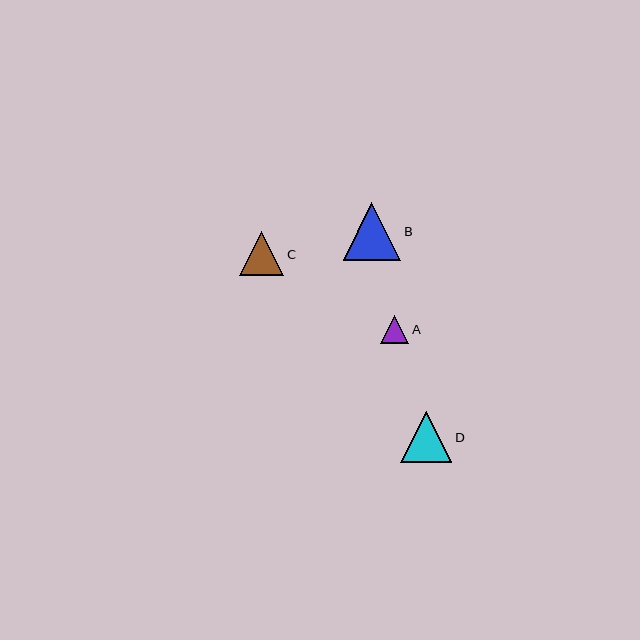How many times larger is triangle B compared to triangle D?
Triangle B is approximately 1.1 times the size of triangle D.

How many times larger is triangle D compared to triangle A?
Triangle D is approximately 1.9 times the size of triangle A.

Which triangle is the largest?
Triangle B is the largest with a size of approximately 58 pixels.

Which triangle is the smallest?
Triangle A is the smallest with a size of approximately 28 pixels.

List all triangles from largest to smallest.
From largest to smallest: B, D, C, A.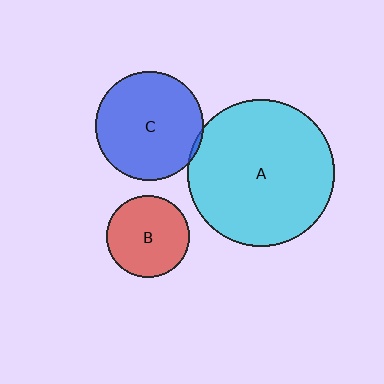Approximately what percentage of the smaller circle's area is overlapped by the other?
Approximately 5%.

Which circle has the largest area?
Circle A (cyan).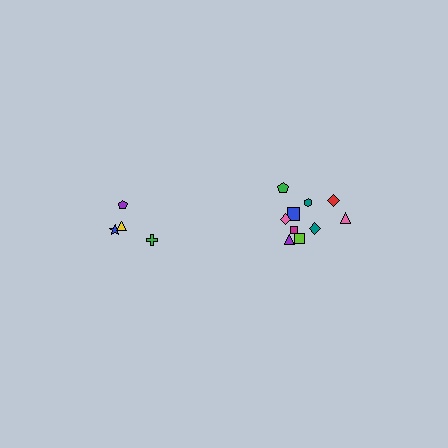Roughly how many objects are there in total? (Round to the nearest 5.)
Roughly 15 objects in total.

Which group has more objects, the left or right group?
The right group.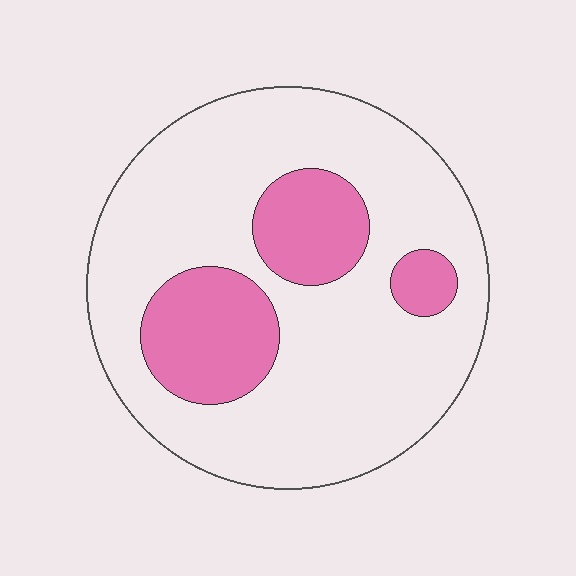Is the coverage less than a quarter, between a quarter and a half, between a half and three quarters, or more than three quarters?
Less than a quarter.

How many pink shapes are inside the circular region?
3.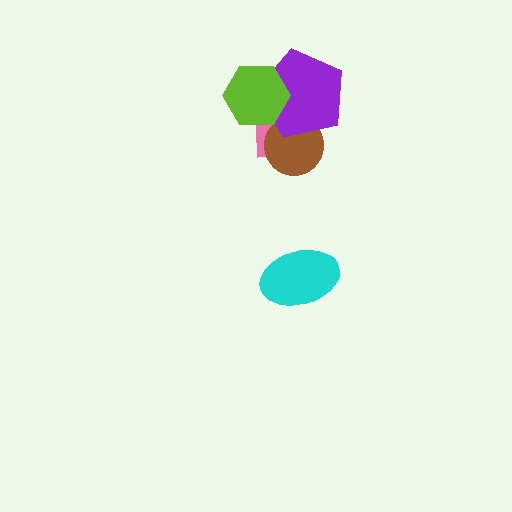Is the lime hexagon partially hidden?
No, no other shape covers it.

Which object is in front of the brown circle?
The purple pentagon is in front of the brown circle.